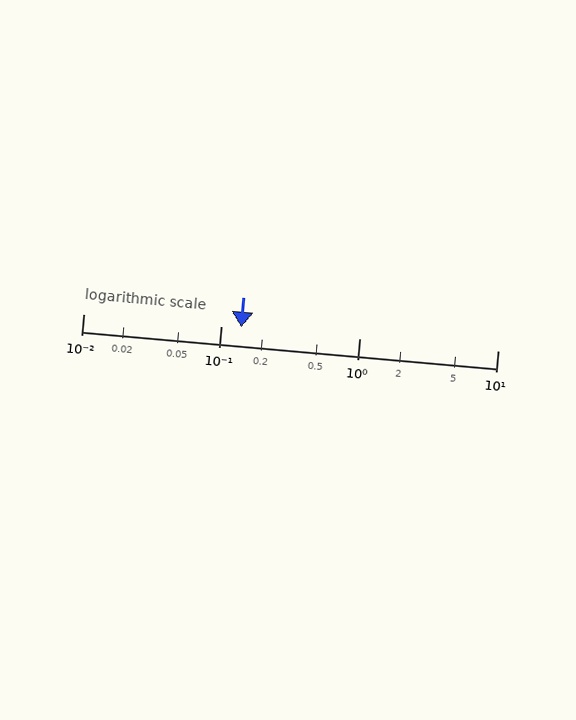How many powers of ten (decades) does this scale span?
The scale spans 3 decades, from 0.01 to 10.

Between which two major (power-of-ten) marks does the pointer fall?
The pointer is between 0.1 and 1.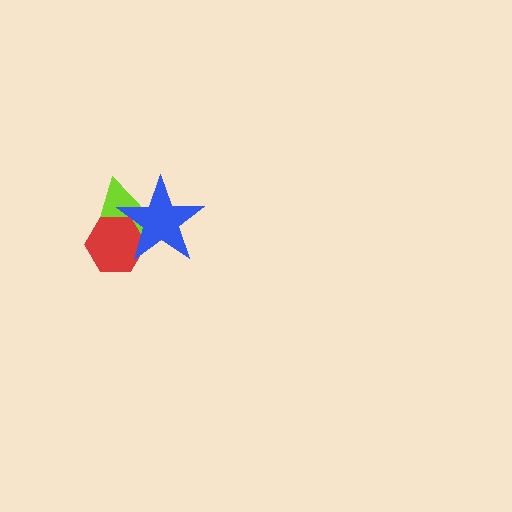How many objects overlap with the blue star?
2 objects overlap with the blue star.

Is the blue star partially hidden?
No, no other shape covers it.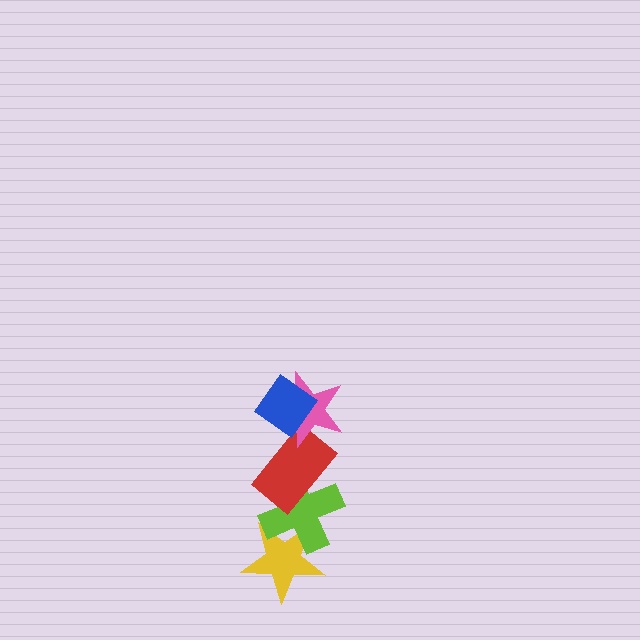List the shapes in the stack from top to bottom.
From top to bottom: the blue diamond, the pink star, the red rectangle, the lime cross, the yellow star.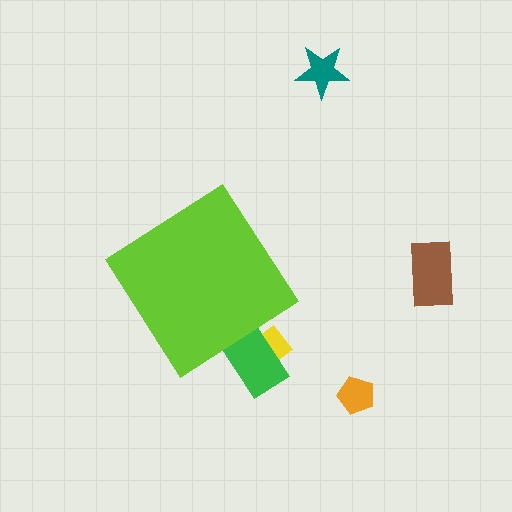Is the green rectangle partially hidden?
Yes, the green rectangle is partially hidden behind the lime diamond.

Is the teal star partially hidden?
No, the teal star is fully visible.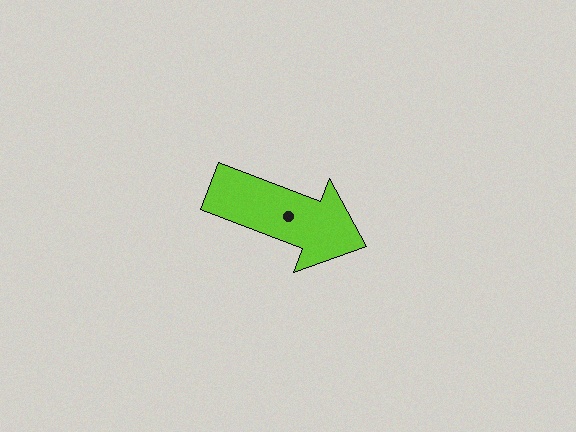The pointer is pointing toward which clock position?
Roughly 4 o'clock.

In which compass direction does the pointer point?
East.